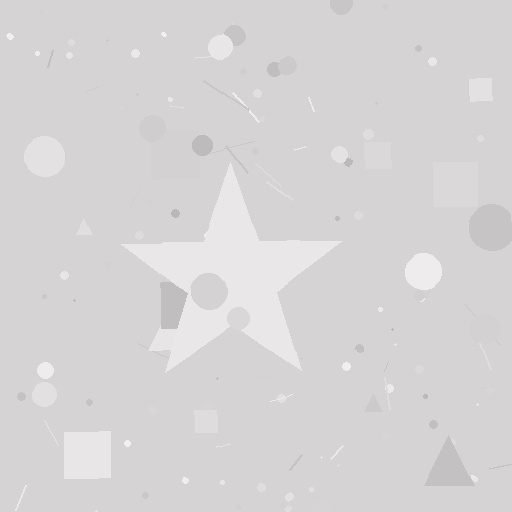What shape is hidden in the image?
A star is hidden in the image.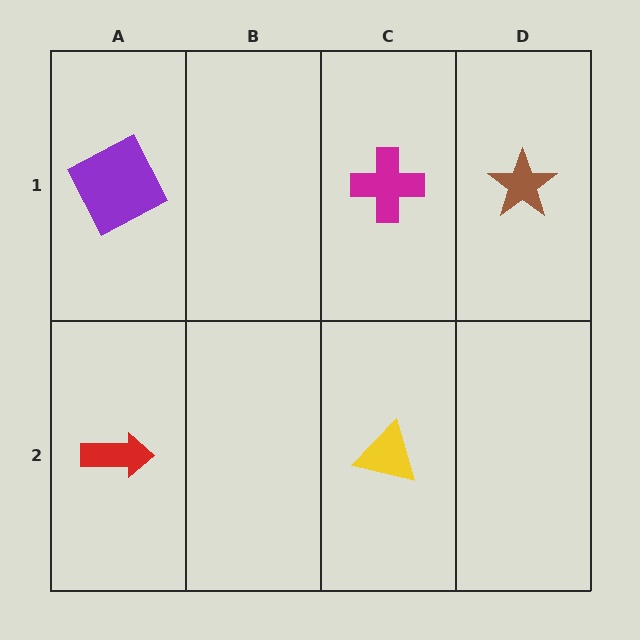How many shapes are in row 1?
3 shapes.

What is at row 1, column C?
A magenta cross.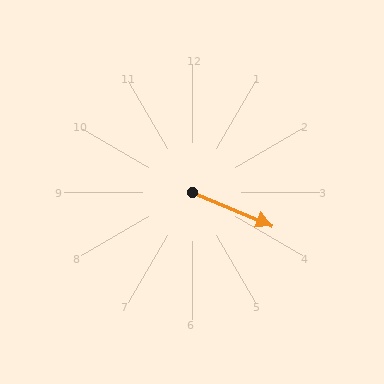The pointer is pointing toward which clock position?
Roughly 4 o'clock.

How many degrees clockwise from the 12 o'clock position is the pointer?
Approximately 113 degrees.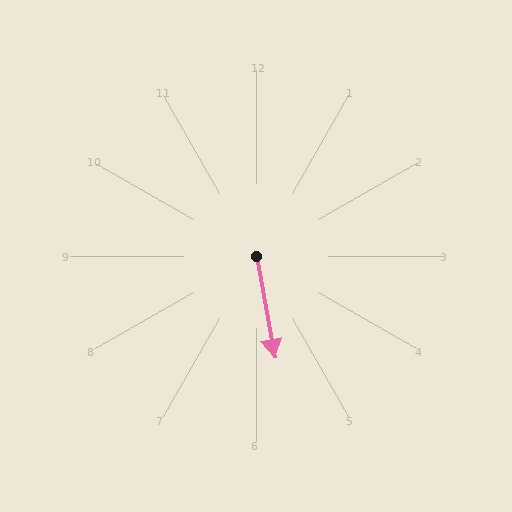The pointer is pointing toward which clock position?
Roughly 6 o'clock.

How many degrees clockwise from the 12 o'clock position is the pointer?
Approximately 170 degrees.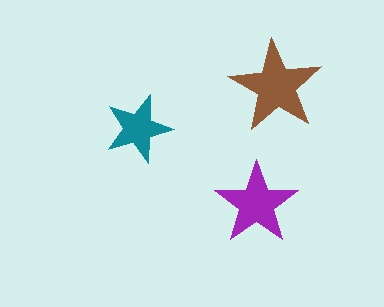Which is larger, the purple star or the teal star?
The purple one.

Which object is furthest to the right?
The brown star is rightmost.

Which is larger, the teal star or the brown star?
The brown one.